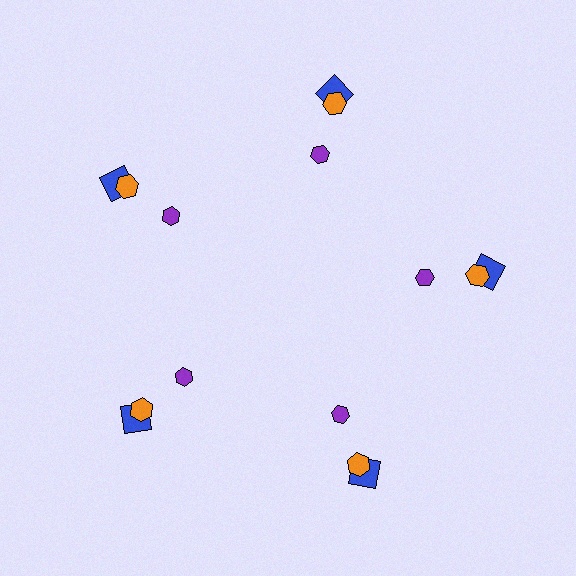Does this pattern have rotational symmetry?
Yes, this pattern has 5-fold rotational symmetry. It looks the same after rotating 72 degrees around the center.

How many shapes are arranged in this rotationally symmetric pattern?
There are 15 shapes, arranged in 5 groups of 3.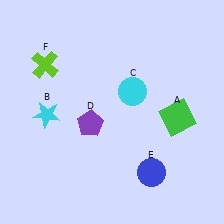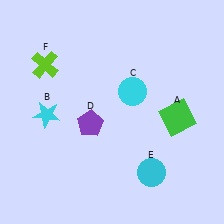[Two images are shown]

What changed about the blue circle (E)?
In Image 1, E is blue. In Image 2, it changed to cyan.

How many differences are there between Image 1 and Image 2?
There is 1 difference between the two images.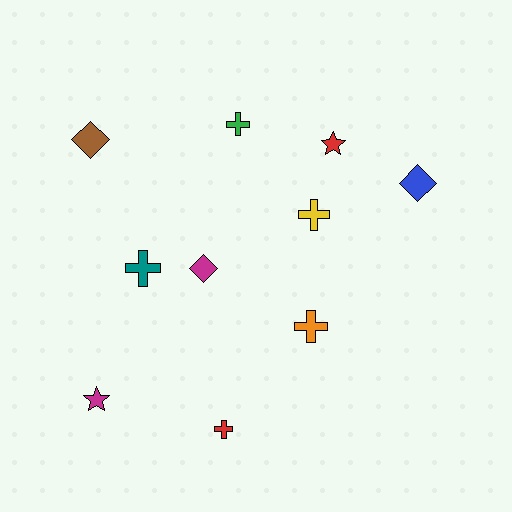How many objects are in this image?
There are 10 objects.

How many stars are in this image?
There are 2 stars.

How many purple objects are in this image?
There are no purple objects.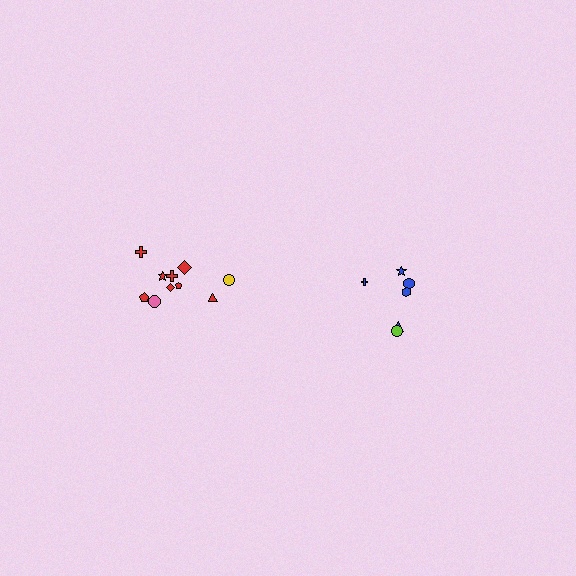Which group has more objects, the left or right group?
The left group.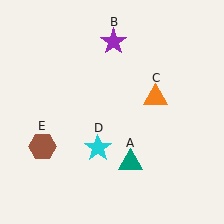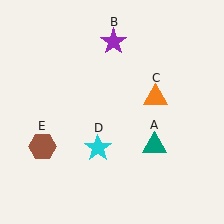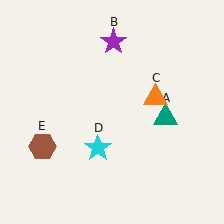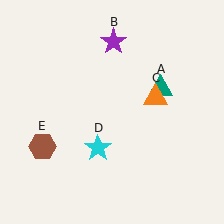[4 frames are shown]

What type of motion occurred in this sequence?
The teal triangle (object A) rotated counterclockwise around the center of the scene.